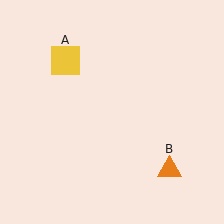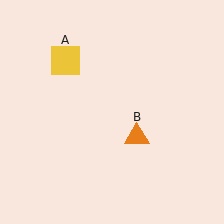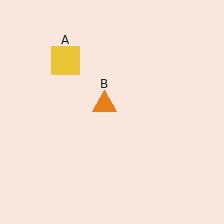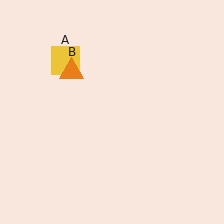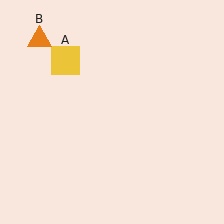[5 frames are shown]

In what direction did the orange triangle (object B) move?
The orange triangle (object B) moved up and to the left.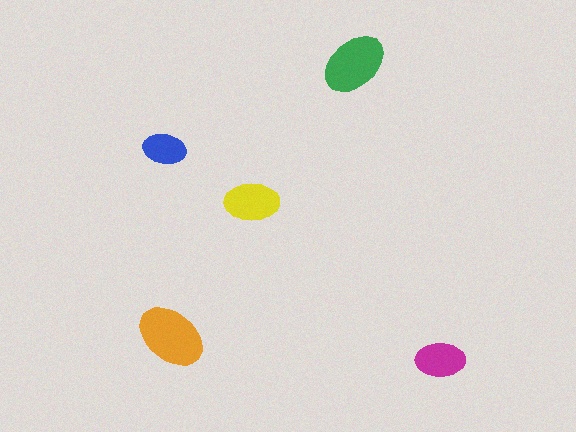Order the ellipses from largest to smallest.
the orange one, the green one, the yellow one, the magenta one, the blue one.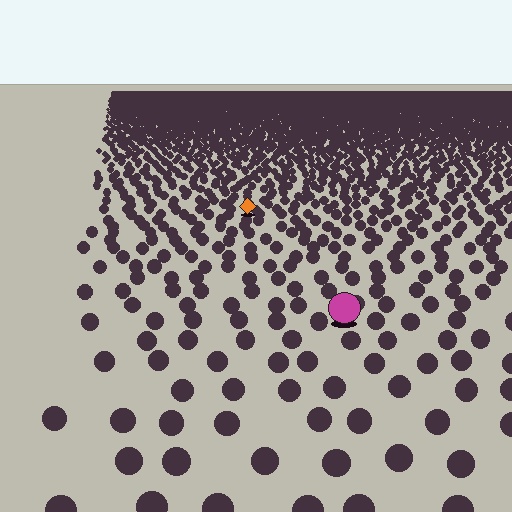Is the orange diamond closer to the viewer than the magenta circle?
No. The magenta circle is closer — you can tell from the texture gradient: the ground texture is coarser near it.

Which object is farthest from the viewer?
The orange diamond is farthest from the viewer. It appears smaller and the ground texture around it is denser.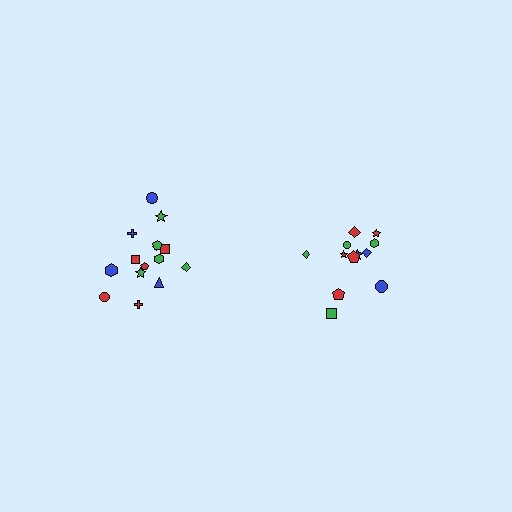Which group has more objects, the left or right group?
The left group.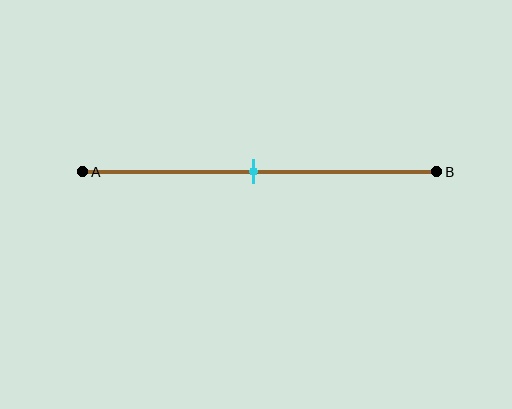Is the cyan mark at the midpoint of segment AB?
Yes, the mark is approximately at the midpoint.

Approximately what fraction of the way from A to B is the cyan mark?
The cyan mark is approximately 50% of the way from A to B.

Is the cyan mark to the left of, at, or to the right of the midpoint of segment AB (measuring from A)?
The cyan mark is approximately at the midpoint of segment AB.